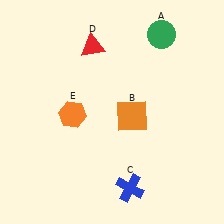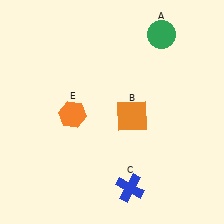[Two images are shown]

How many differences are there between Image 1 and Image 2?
There is 1 difference between the two images.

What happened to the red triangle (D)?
The red triangle (D) was removed in Image 2. It was in the top-left area of Image 1.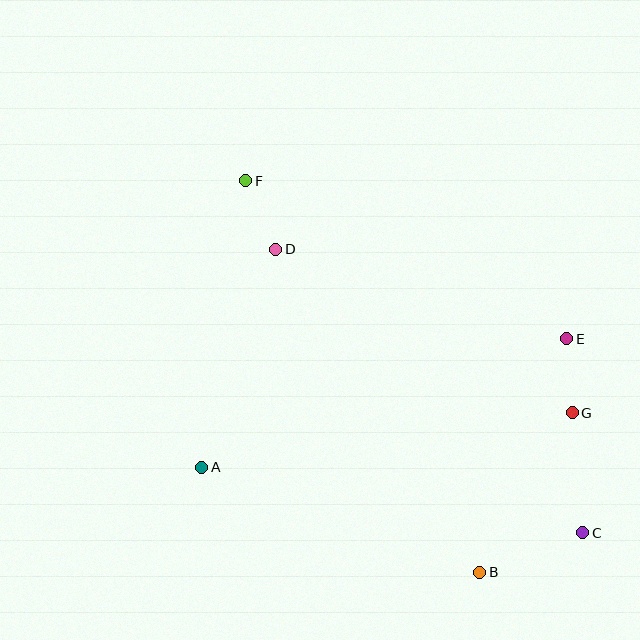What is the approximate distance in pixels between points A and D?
The distance between A and D is approximately 230 pixels.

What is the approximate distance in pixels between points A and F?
The distance between A and F is approximately 290 pixels.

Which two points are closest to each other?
Points E and G are closest to each other.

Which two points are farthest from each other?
Points C and F are farthest from each other.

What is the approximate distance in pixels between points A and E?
The distance between A and E is approximately 387 pixels.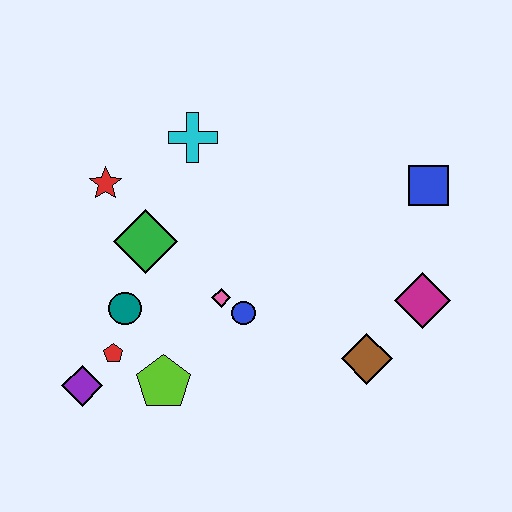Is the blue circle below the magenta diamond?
Yes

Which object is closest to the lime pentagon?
The red pentagon is closest to the lime pentagon.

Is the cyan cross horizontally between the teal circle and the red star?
No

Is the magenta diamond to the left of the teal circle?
No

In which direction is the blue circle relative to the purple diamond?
The blue circle is to the right of the purple diamond.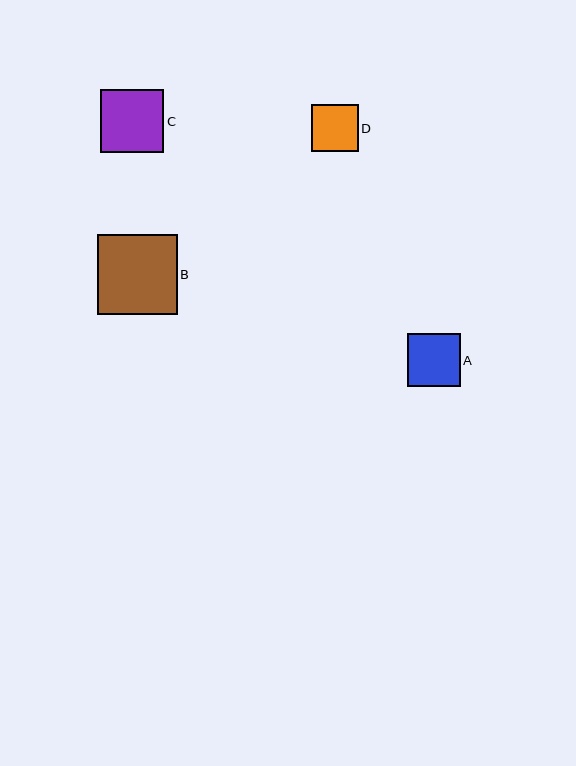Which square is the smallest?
Square D is the smallest with a size of approximately 47 pixels.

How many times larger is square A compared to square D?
Square A is approximately 1.1 times the size of square D.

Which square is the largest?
Square B is the largest with a size of approximately 79 pixels.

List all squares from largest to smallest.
From largest to smallest: B, C, A, D.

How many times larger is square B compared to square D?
Square B is approximately 1.7 times the size of square D.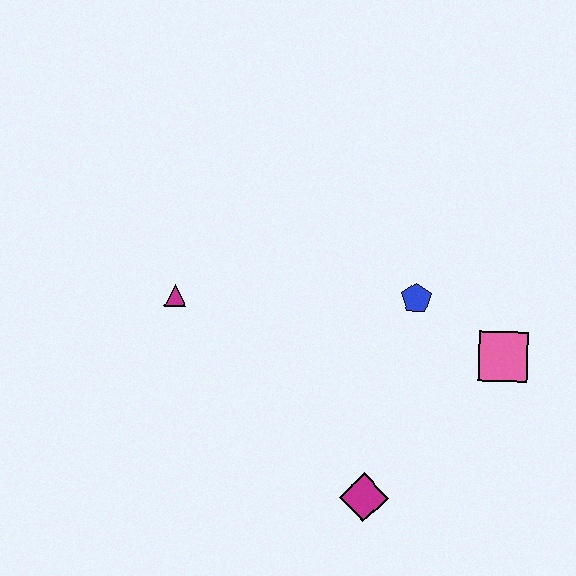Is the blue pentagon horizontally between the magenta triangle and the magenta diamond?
No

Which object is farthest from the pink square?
The magenta triangle is farthest from the pink square.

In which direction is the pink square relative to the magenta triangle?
The pink square is to the right of the magenta triangle.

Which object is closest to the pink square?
The blue pentagon is closest to the pink square.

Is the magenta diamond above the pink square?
No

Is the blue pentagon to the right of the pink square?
No